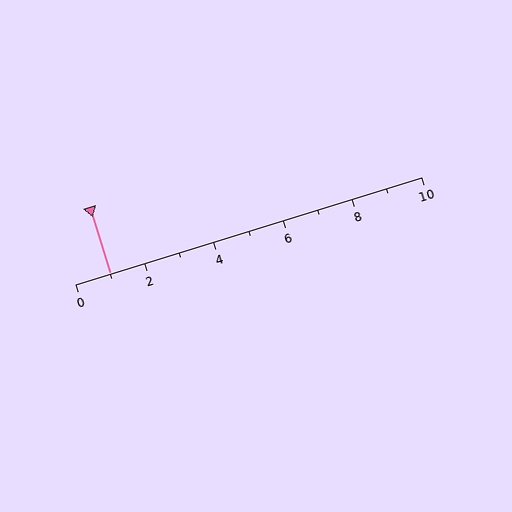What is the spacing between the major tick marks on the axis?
The major ticks are spaced 2 apart.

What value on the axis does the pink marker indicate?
The marker indicates approximately 1.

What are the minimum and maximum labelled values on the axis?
The axis runs from 0 to 10.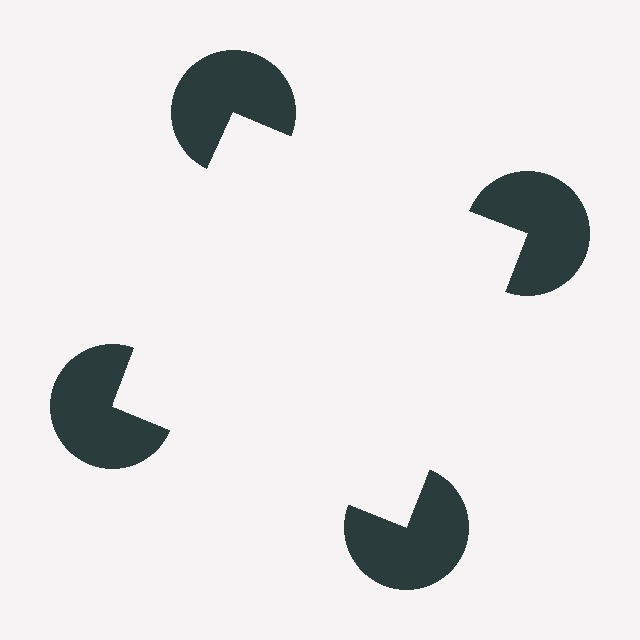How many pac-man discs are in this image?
There are 4 — one at each vertex of the illusory square.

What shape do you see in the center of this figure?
An illusory square — its edges are inferred from the aligned wedge cuts in the pac-man discs, not physically drawn.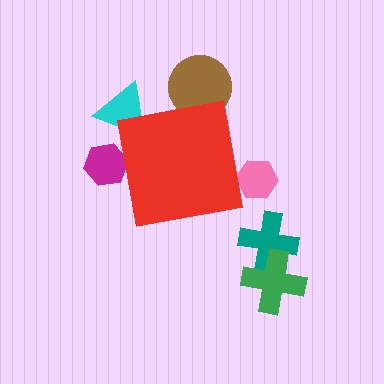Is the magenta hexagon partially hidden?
Yes, the magenta hexagon is partially hidden behind the red square.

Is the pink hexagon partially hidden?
Yes, the pink hexagon is partially hidden behind the red square.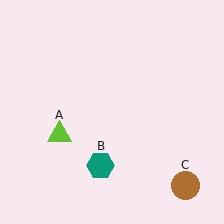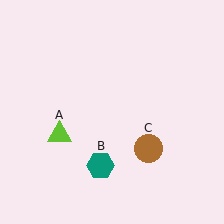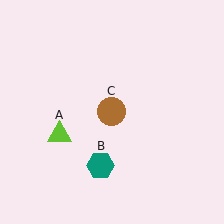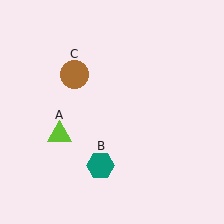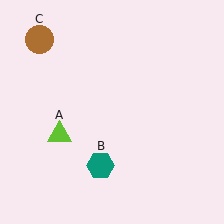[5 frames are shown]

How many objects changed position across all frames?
1 object changed position: brown circle (object C).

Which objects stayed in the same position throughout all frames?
Lime triangle (object A) and teal hexagon (object B) remained stationary.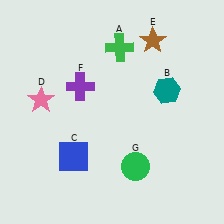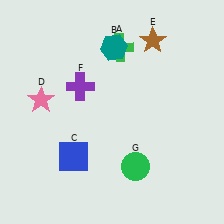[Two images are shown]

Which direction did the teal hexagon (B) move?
The teal hexagon (B) moved left.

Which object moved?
The teal hexagon (B) moved left.